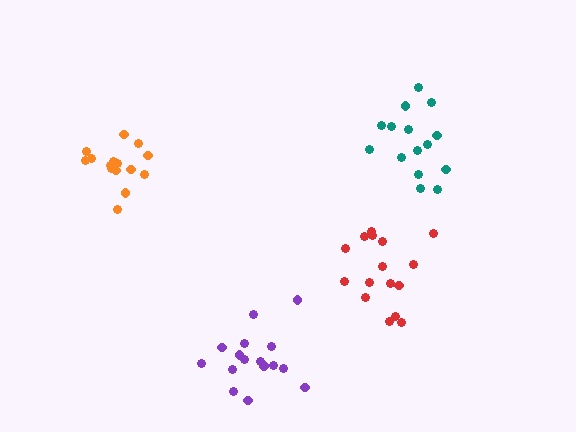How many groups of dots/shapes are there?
There are 4 groups.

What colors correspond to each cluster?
The clusters are colored: red, purple, teal, orange.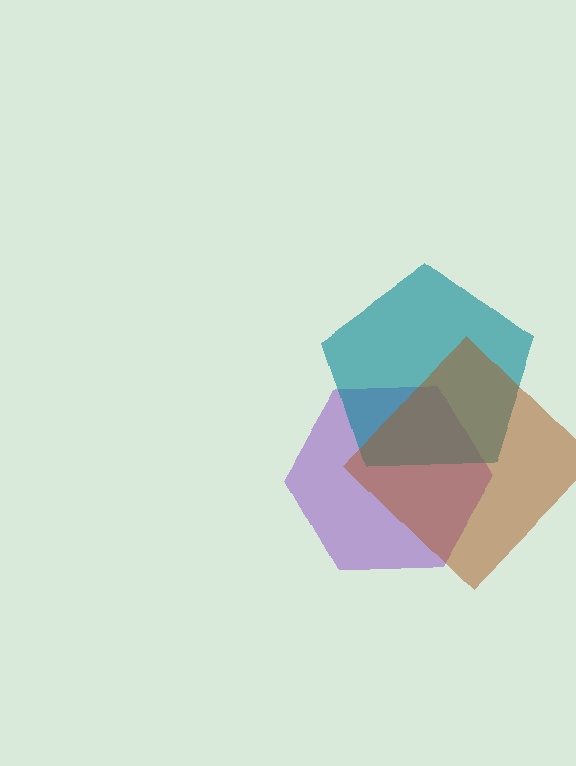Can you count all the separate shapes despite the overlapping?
Yes, there are 3 separate shapes.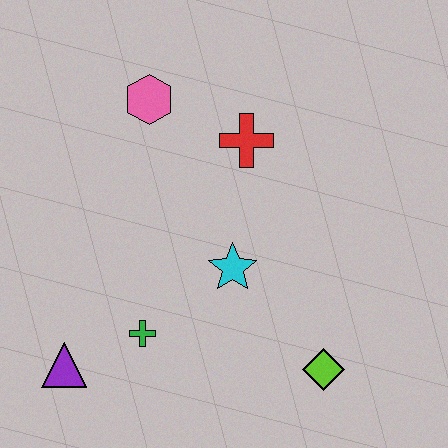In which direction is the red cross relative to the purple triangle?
The red cross is above the purple triangle.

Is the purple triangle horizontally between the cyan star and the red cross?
No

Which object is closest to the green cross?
The purple triangle is closest to the green cross.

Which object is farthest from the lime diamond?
The pink hexagon is farthest from the lime diamond.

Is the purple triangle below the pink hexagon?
Yes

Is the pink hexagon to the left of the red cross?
Yes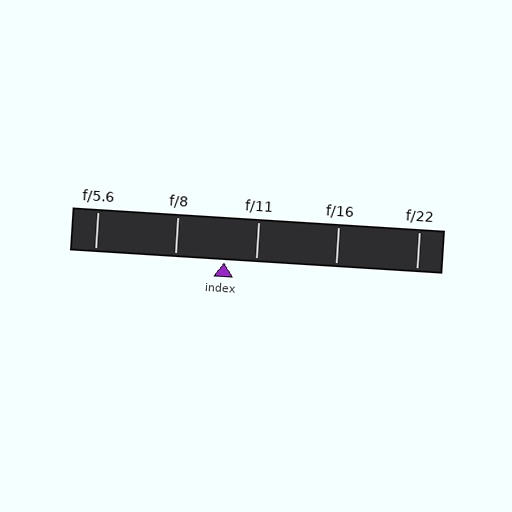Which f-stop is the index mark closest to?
The index mark is closest to f/11.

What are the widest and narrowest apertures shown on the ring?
The widest aperture shown is f/5.6 and the narrowest is f/22.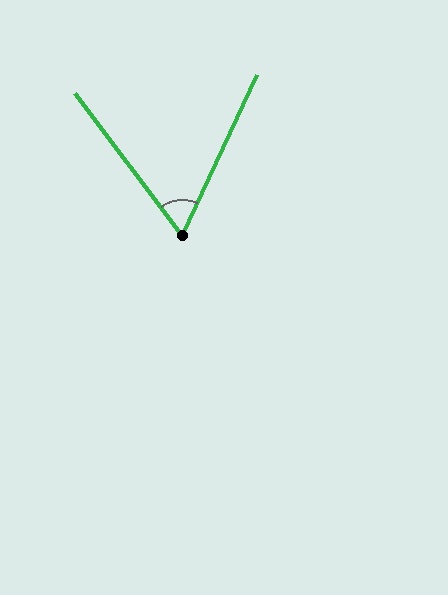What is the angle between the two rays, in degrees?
Approximately 62 degrees.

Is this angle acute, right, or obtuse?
It is acute.